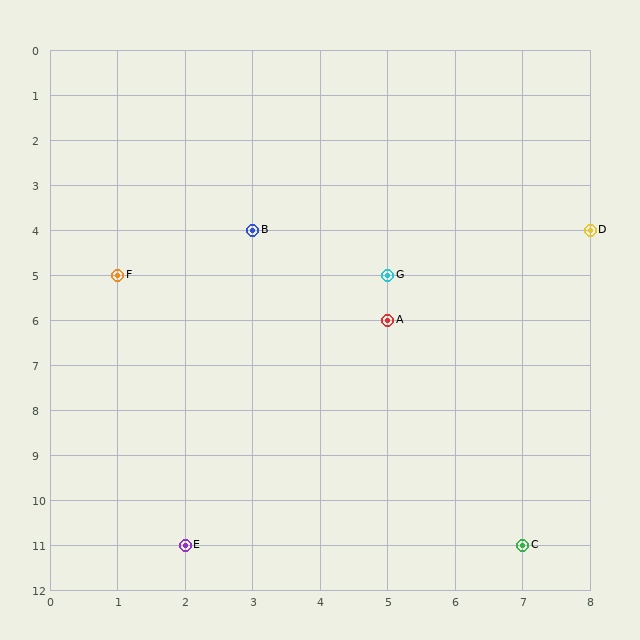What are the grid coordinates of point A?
Point A is at grid coordinates (5, 6).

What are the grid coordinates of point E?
Point E is at grid coordinates (2, 11).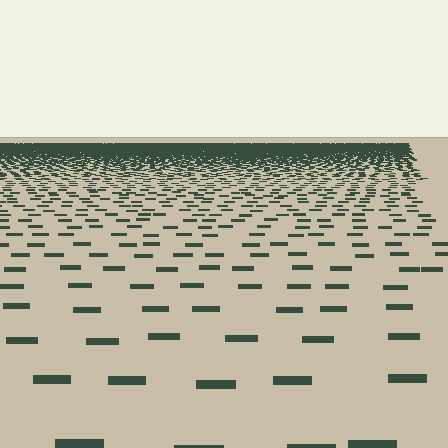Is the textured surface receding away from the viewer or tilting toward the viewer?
The surface is receding away from the viewer. Texture elements get smaller and denser toward the top.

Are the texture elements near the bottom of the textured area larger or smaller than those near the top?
Larger. Near the bottom, elements are closer to the viewer and appear at a bigger on-screen size.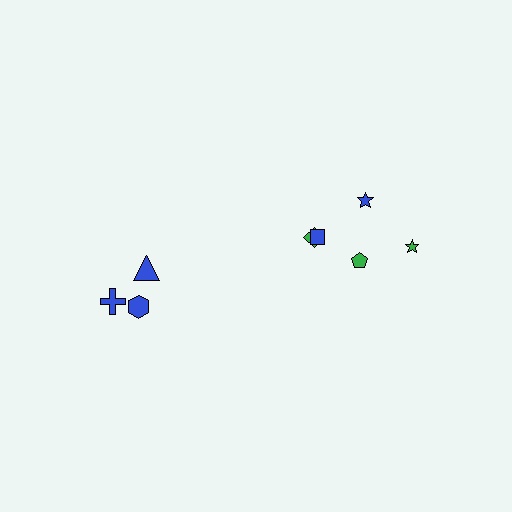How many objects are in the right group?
There are 5 objects.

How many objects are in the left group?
There are 3 objects.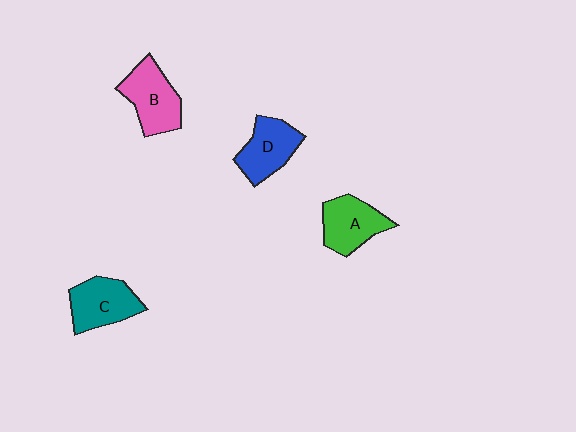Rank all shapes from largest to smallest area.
From largest to smallest: B (pink), C (teal), A (green), D (blue).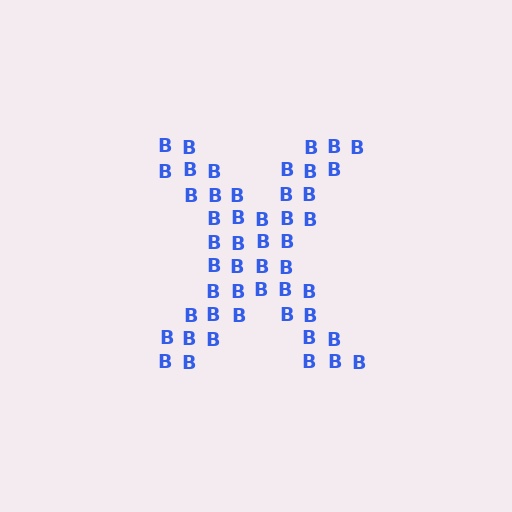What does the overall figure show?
The overall figure shows the letter X.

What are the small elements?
The small elements are letter B's.